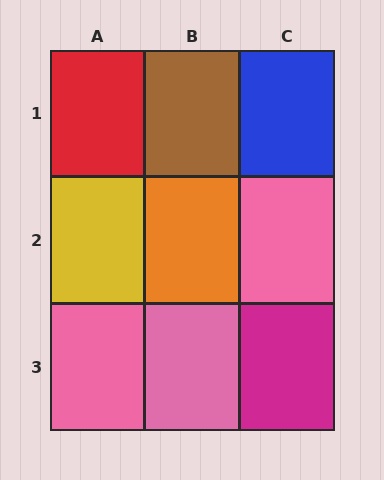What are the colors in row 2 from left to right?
Yellow, orange, pink.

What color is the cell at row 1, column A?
Red.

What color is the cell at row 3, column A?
Pink.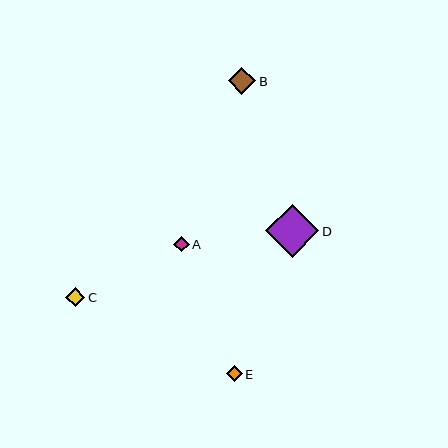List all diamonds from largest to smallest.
From largest to smallest: D, B, C, E, A.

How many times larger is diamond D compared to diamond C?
Diamond D is approximately 2.8 times the size of diamond C.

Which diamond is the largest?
Diamond D is the largest with a size of approximately 53 pixels.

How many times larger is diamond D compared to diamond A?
Diamond D is approximately 3.4 times the size of diamond A.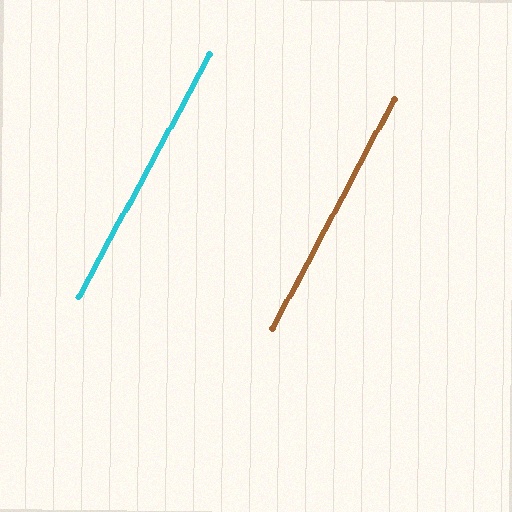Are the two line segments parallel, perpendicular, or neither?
Parallel — their directions differ by only 0.4°.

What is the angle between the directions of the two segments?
Approximately 0 degrees.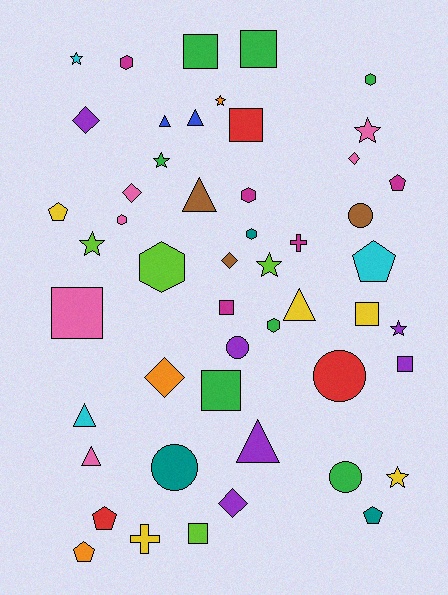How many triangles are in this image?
There are 7 triangles.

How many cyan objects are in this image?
There are 3 cyan objects.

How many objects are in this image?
There are 50 objects.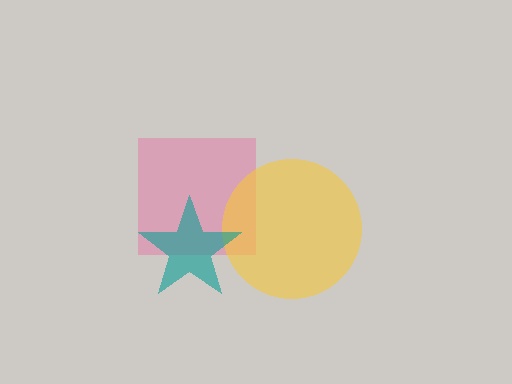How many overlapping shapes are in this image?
There are 3 overlapping shapes in the image.